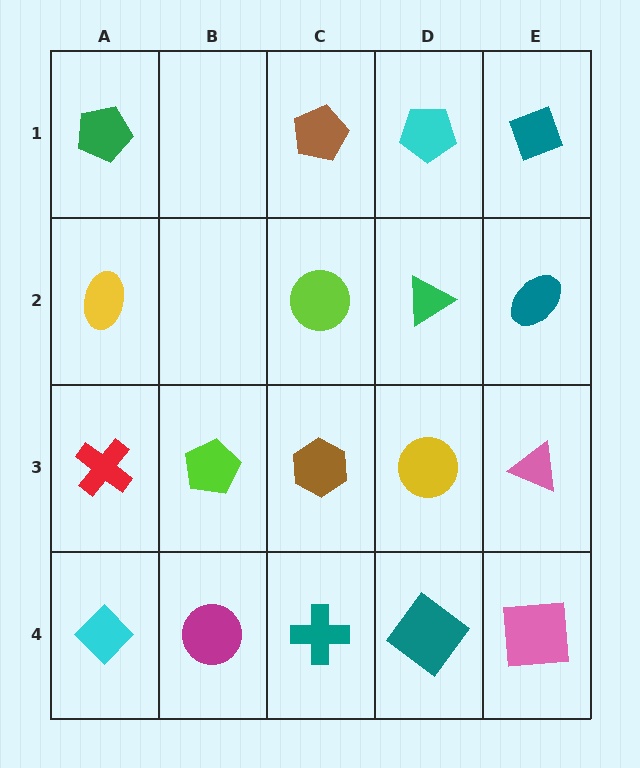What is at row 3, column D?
A yellow circle.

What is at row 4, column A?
A cyan diamond.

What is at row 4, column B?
A magenta circle.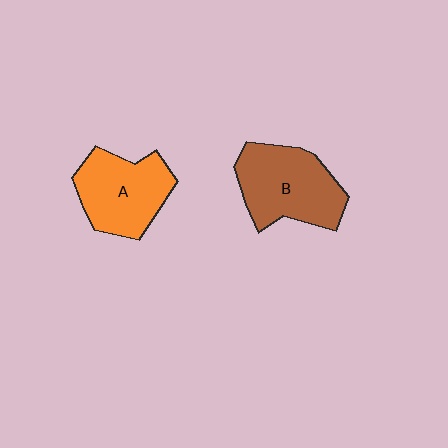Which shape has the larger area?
Shape B (brown).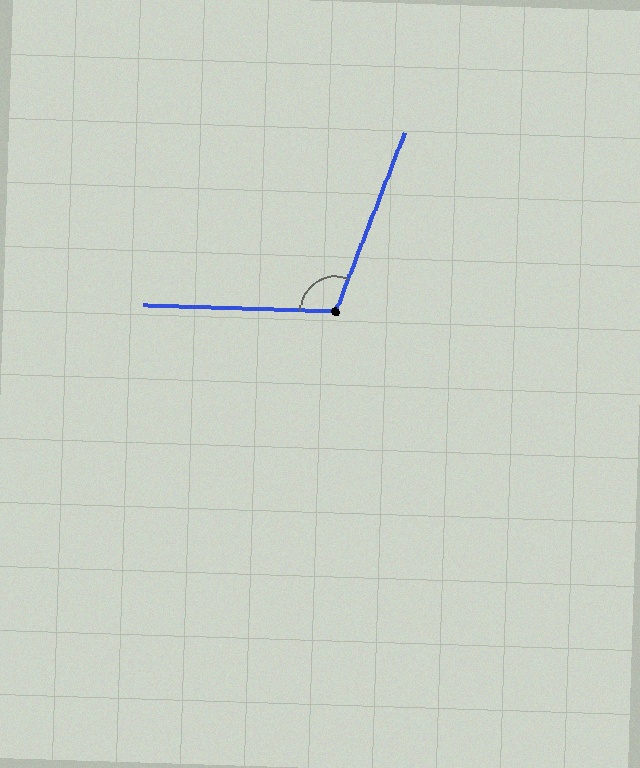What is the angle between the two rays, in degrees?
Approximately 109 degrees.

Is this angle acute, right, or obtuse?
It is obtuse.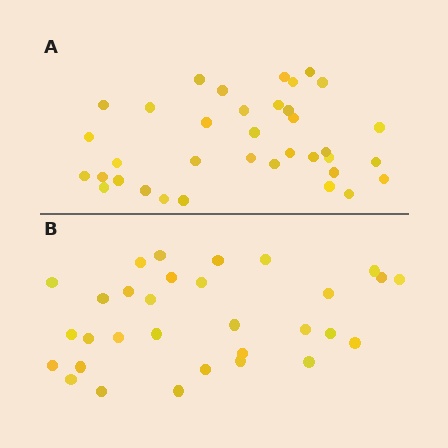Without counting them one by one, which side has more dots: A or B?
Region A (the top region) has more dots.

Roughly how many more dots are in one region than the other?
Region A has about 5 more dots than region B.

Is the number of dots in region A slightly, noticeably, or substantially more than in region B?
Region A has only slightly more — the two regions are fairly close. The ratio is roughly 1.2 to 1.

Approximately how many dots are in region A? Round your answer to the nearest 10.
About 40 dots. (The exact count is 36, which rounds to 40.)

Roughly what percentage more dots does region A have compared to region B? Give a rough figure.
About 15% more.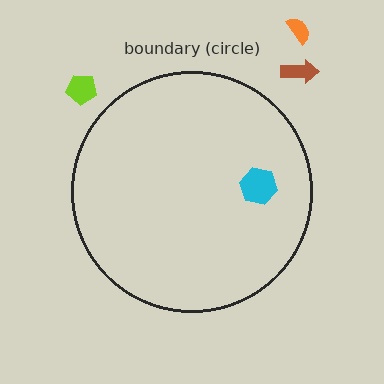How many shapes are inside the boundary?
1 inside, 3 outside.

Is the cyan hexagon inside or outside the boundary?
Inside.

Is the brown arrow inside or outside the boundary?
Outside.